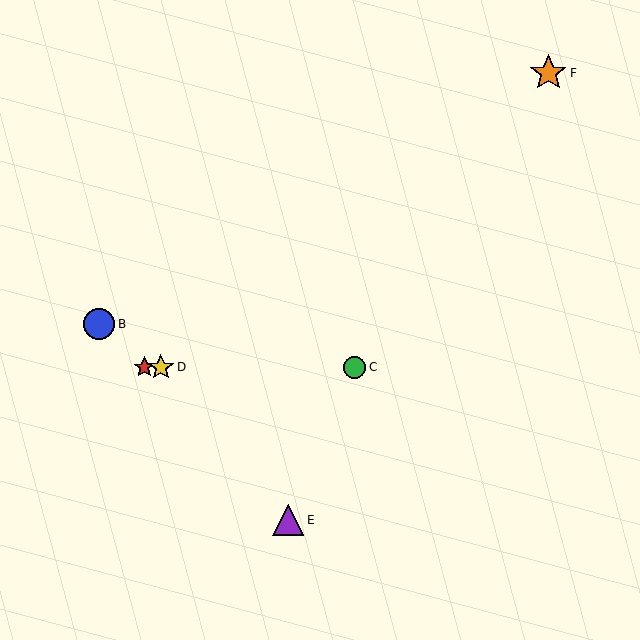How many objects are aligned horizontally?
3 objects (A, C, D) are aligned horizontally.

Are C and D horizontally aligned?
Yes, both are at y≈367.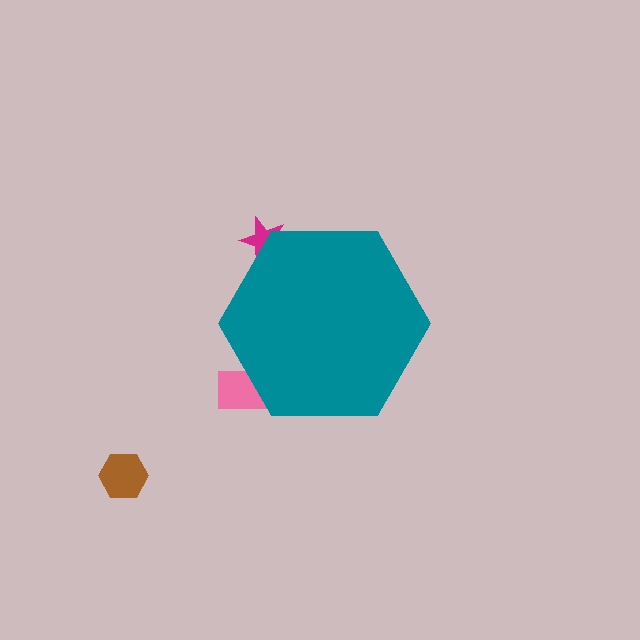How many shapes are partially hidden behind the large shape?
2 shapes are partially hidden.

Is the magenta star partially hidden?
Yes, the magenta star is partially hidden behind the teal hexagon.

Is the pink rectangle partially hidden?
Yes, the pink rectangle is partially hidden behind the teal hexagon.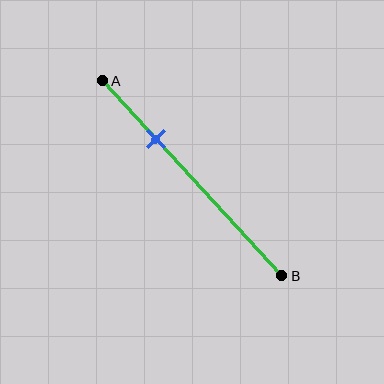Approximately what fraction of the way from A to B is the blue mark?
The blue mark is approximately 30% of the way from A to B.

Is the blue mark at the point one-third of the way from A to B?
No, the mark is at about 30% from A, not at the 33% one-third point.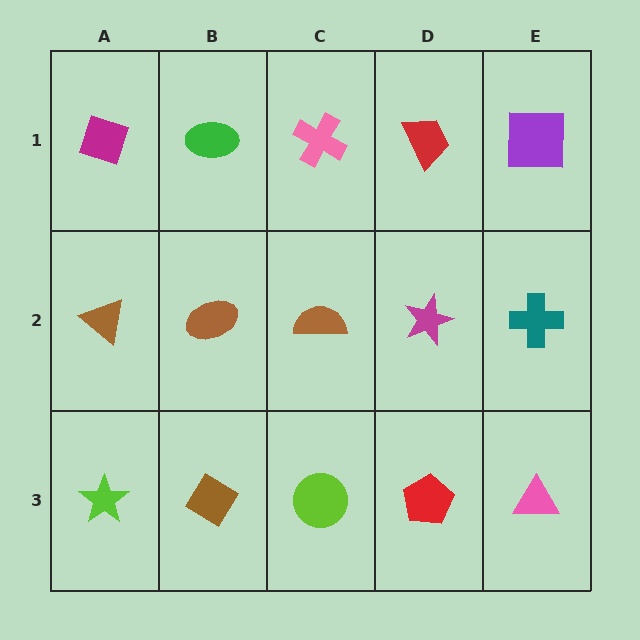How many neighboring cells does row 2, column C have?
4.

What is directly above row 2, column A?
A magenta diamond.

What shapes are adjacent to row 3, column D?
A magenta star (row 2, column D), a lime circle (row 3, column C), a pink triangle (row 3, column E).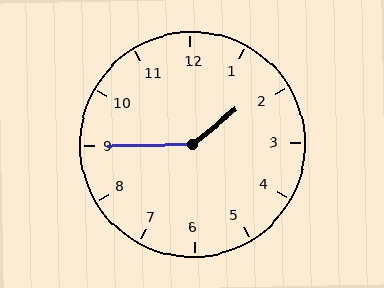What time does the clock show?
1:45.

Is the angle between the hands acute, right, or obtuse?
It is obtuse.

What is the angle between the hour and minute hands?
Approximately 142 degrees.